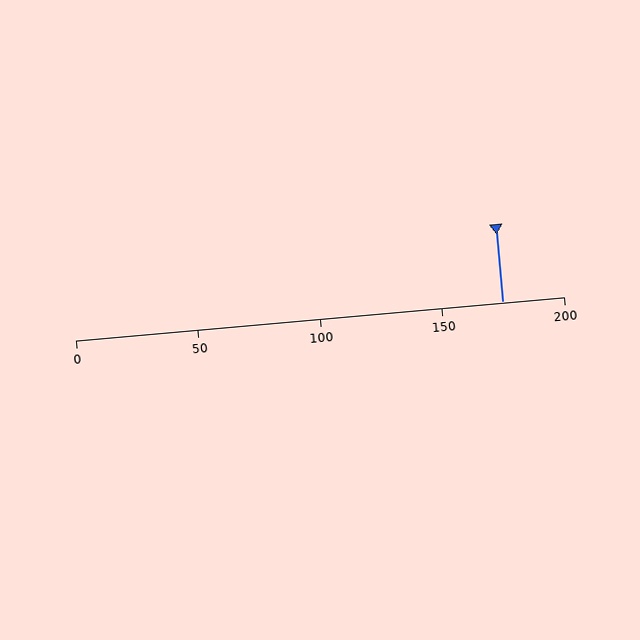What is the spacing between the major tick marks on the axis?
The major ticks are spaced 50 apart.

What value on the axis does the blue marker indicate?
The marker indicates approximately 175.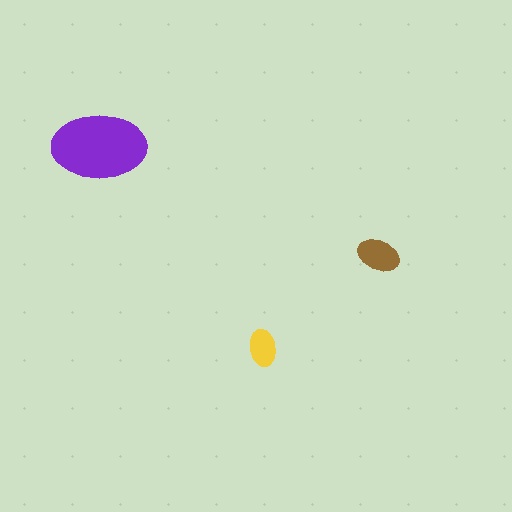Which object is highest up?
The purple ellipse is topmost.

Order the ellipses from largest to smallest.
the purple one, the brown one, the yellow one.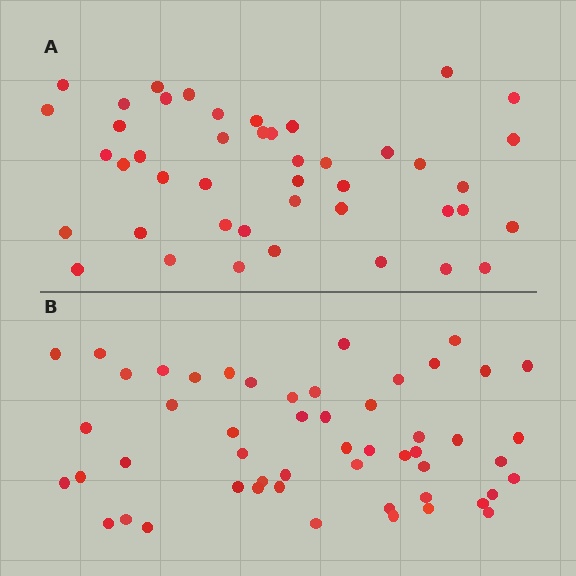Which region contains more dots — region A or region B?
Region B (the bottom region) has more dots.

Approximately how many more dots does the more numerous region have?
Region B has roughly 8 or so more dots than region A.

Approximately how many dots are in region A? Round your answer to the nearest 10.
About 40 dots. (The exact count is 44, which rounds to 40.)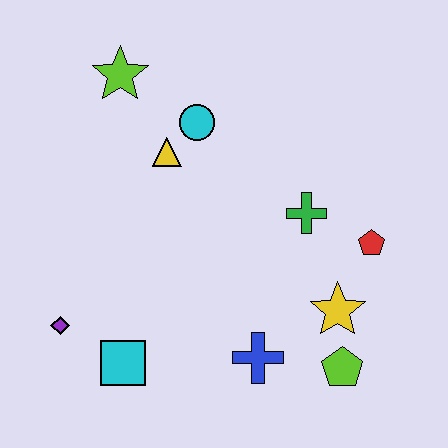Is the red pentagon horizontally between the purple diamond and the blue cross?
No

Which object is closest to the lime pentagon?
The yellow star is closest to the lime pentagon.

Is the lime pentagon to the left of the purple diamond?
No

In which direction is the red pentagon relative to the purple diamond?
The red pentagon is to the right of the purple diamond.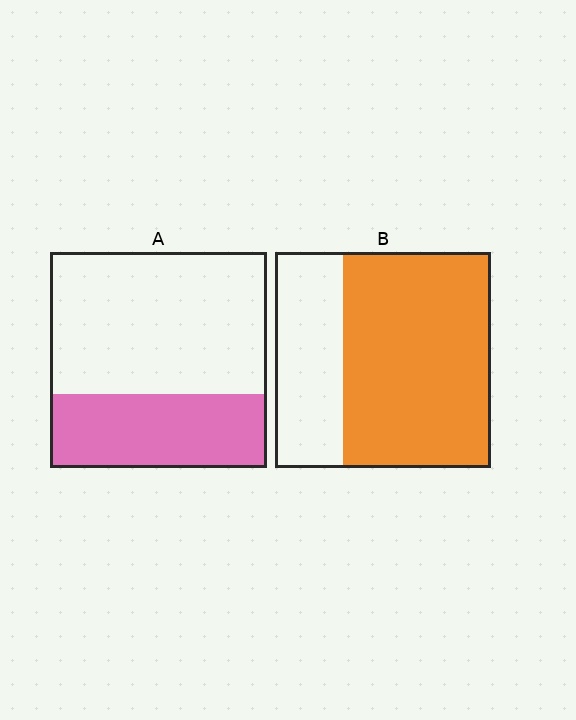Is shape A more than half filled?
No.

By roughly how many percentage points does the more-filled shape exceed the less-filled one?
By roughly 35 percentage points (B over A).